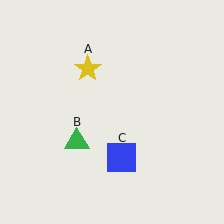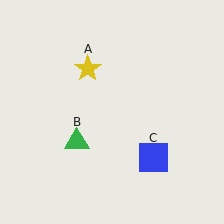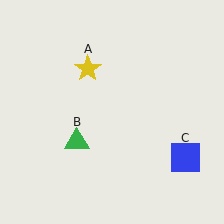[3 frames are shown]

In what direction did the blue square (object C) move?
The blue square (object C) moved right.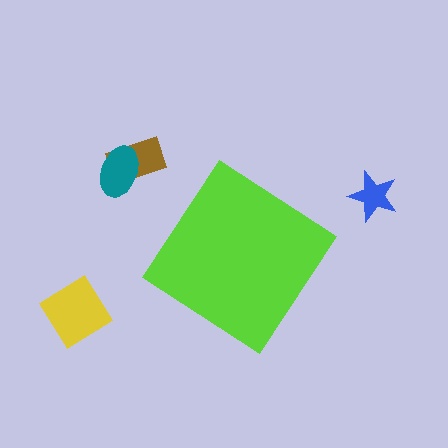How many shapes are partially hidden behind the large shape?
0 shapes are partially hidden.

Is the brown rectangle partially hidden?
No, the brown rectangle is fully visible.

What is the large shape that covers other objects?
A lime diamond.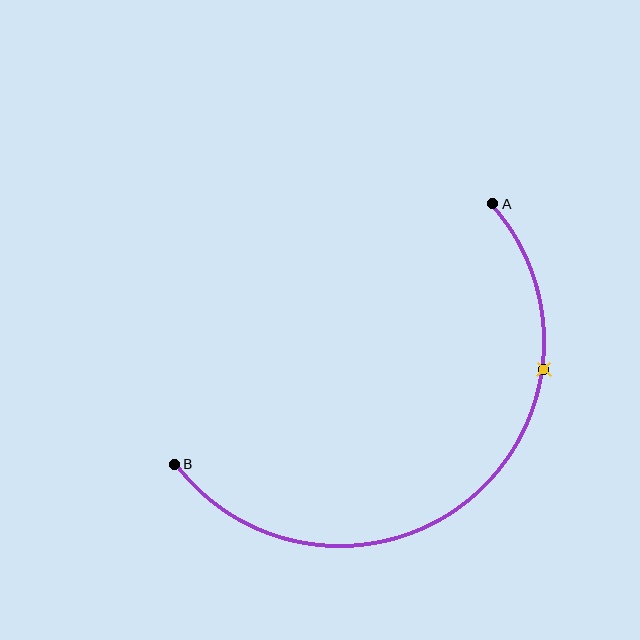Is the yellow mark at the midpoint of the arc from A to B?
No. The yellow mark lies on the arc but is closer to endpoint A. The arc midpoint would be at the point on the curve equidistant along the arc from both A and B.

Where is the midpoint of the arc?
The arc midpoint is the point on the curve farthest from the straight line joining A and B. It sits below and to the right of that line.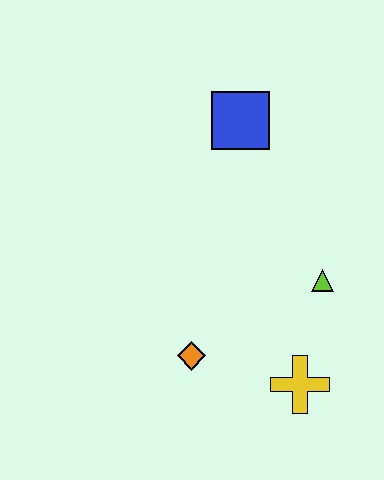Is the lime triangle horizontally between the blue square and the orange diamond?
No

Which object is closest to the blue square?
The lime triangle is closest to the blue square.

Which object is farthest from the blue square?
The yellow cross is farthest from the blue square.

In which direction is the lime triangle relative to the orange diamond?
The lime triangle is to the right of the orange diamond.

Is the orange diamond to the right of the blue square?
No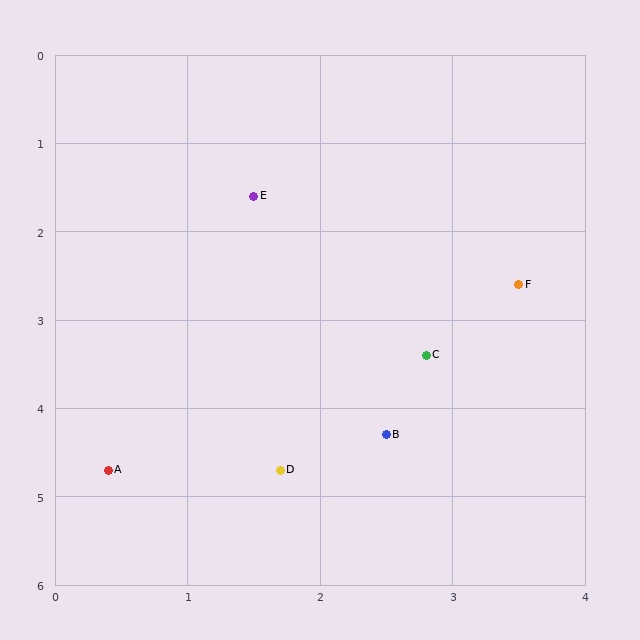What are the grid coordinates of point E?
Point E is at approximately (1.5, 1.6).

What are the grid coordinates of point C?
Point C is at approximately (2.8, 3.4).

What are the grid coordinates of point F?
Point F is at approximately (3.5, 2.6).